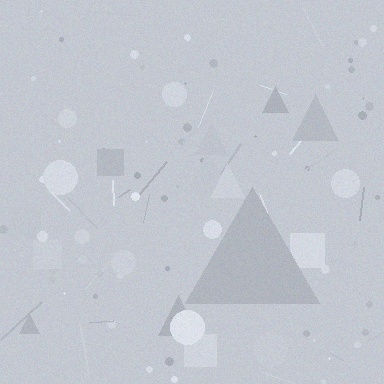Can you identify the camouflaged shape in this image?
The camouflaged shape is a triangle.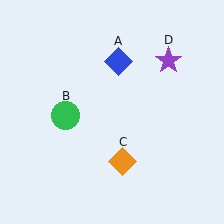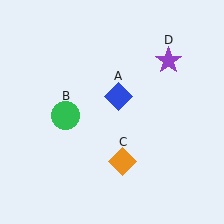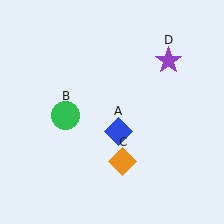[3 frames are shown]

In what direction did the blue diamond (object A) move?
The blue diamond (object A) moved down.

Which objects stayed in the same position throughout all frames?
Green circle (object B) and orange diamond (object C) and purple star (object D) remained stationary.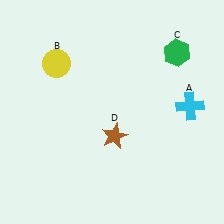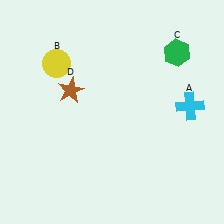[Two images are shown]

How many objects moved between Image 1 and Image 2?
1 object moved between the two images.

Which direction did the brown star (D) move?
The brown star (D) moved up.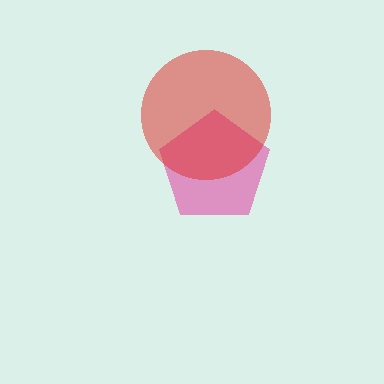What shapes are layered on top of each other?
The layered shapes are: a pink pentagon, a red circle.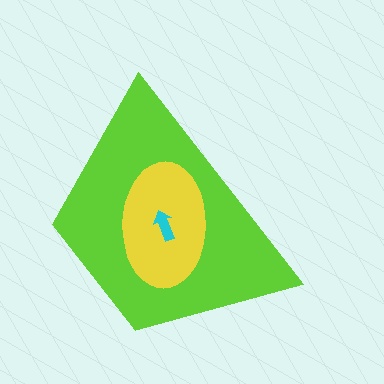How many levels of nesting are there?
3.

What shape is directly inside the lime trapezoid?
The yellow ellipse.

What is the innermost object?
The cyan arrow.